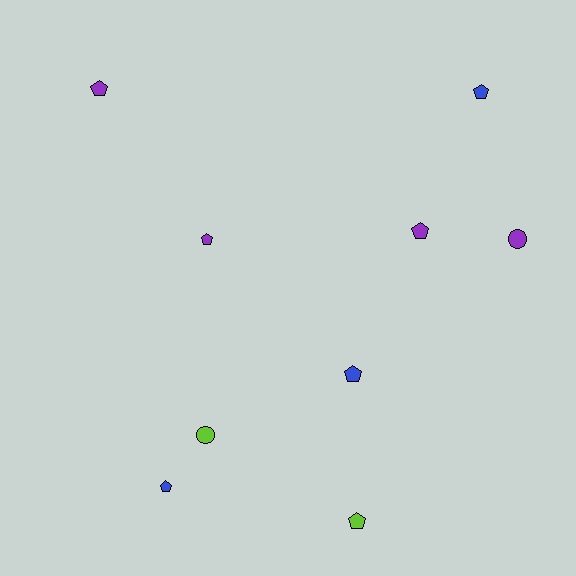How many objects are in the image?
There are 9 objects.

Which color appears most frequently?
Purple, with 4 objects.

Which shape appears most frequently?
Pentagon, with 7 objects.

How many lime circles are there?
There is 1 lime circle.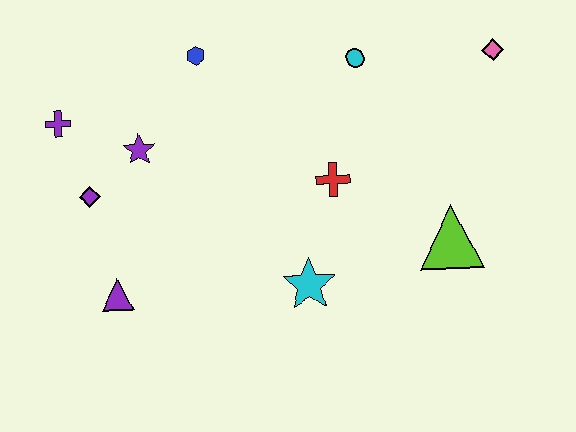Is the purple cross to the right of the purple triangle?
No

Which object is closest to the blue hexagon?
The purple star is closest to the blue hexagon.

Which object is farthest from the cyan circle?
The purple triangle is farthest from the cyan circle.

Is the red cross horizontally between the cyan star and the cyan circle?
Yes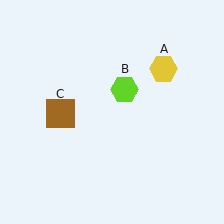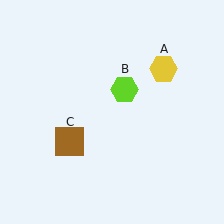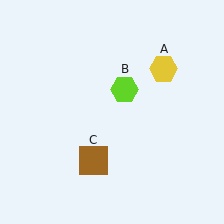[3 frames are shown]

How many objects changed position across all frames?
1 object changed position: brown square (object C).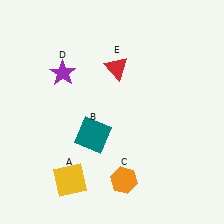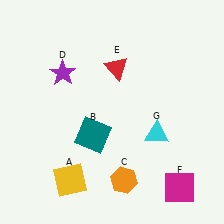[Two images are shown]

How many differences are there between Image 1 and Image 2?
There are 2 differences between the two images.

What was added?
A magenta square (F), a cyan triangle (G) were added in Image 2.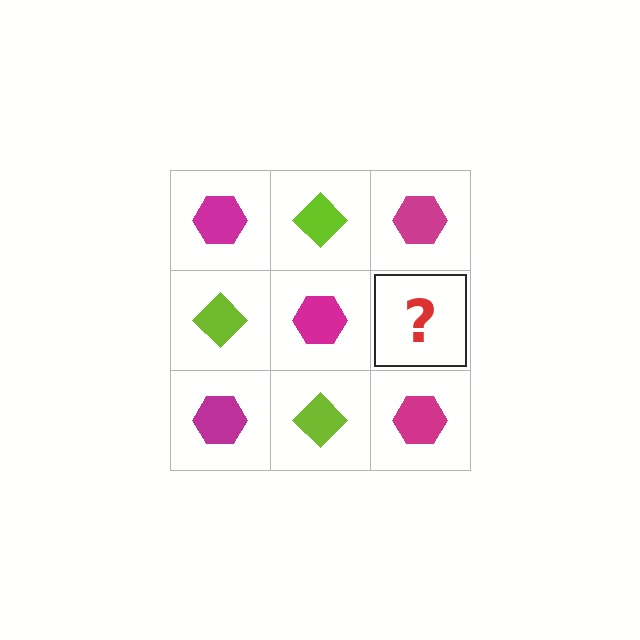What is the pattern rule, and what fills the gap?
The rule is that it alternates magenta hexagon and lime diamond in a checkerboard pattern. The gap should be filled with a lime diamond.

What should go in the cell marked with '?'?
The missing cell should contain a lime diamond.